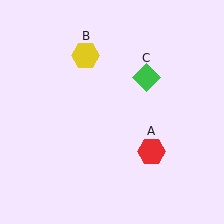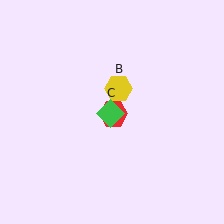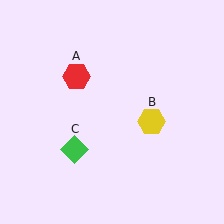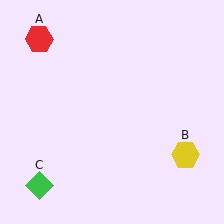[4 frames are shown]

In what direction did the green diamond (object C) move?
The green diamond (object C) moved down and to the left.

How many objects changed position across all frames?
3 objects changed position: red hexagon (object A), yellow hexagon (object B), green diamond (object C).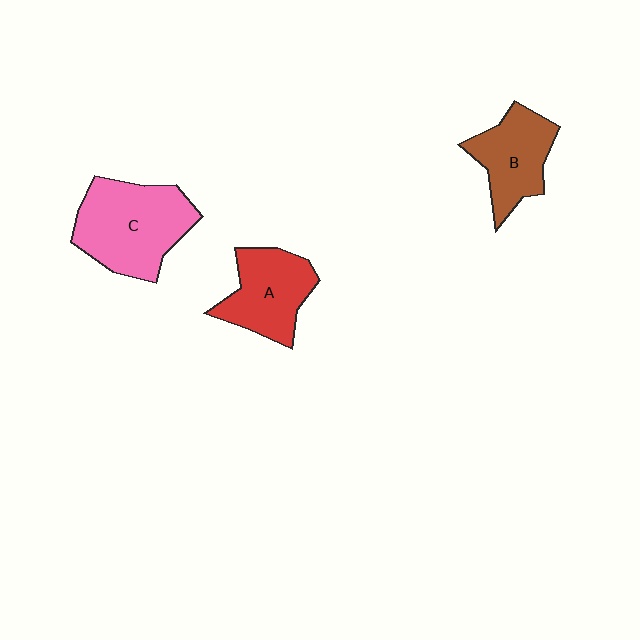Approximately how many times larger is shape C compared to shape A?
Approximately 1.4 times.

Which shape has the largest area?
Shape C (pink).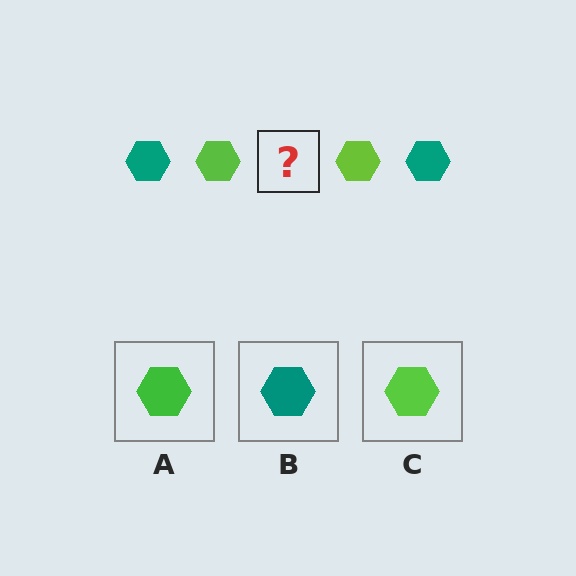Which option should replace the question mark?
Option B.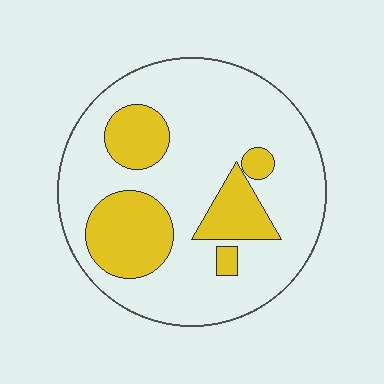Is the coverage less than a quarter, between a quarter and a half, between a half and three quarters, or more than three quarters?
Between a quarter and a half.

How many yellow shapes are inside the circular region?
5.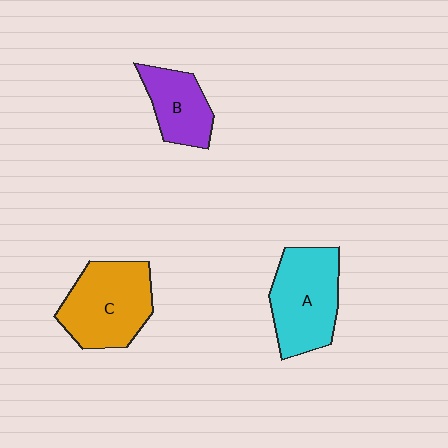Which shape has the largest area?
Shape C (orange).